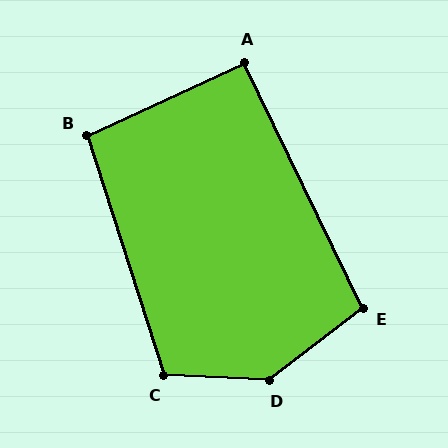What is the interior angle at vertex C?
Approximately 110 degrees (obtuse).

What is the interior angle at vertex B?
Approximately 97 degrees (obtuse).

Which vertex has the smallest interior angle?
A, at approximately 91 degrees.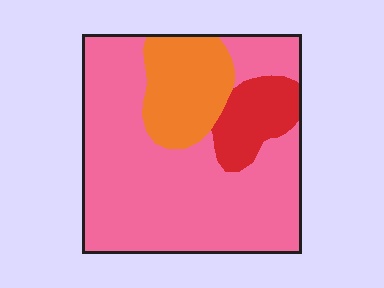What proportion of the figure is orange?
Orange covers roughly 20% of the figure.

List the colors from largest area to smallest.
From largest to smallest: pink, orange, red.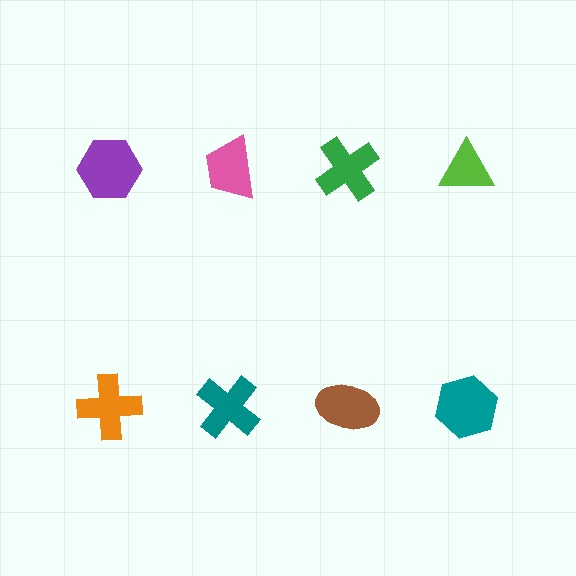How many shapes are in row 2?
4 shapes.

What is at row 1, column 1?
A purple hexagon.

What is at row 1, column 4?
A lime triangle.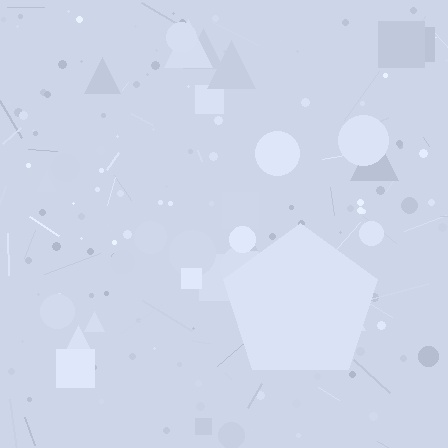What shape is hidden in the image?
A pentagon is hidden in the image.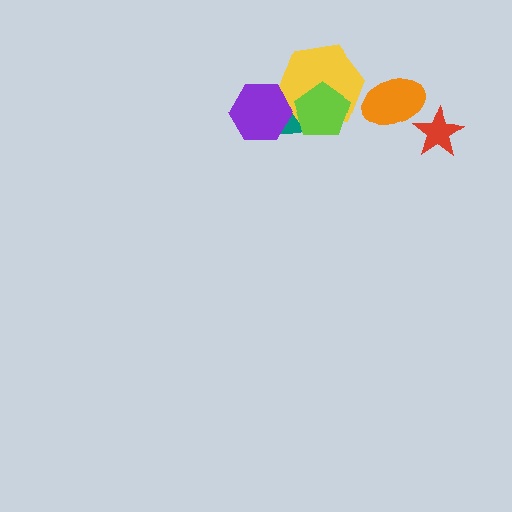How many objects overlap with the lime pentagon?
2 objects overlap with the lime pentagon.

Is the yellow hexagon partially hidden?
Yes, it is partially covered by another shape.